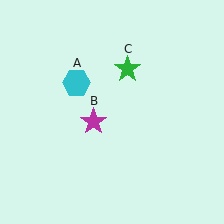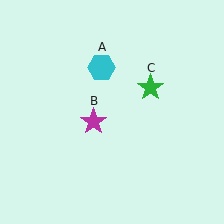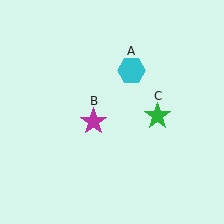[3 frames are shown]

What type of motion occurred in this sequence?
The cyan hexagon (object A), green star (object C) rotated clockwise around the center of the scene.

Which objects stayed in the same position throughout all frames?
Magenta star (object B) remained stationary.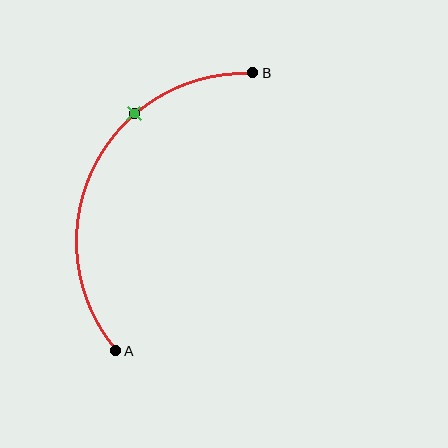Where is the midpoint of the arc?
The arc midpoint is the point on the curve farthest from the straight line joining A and B. It sits to the left of that line.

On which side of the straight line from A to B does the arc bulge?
The arc bulges to the left of the straight line connecting A and B.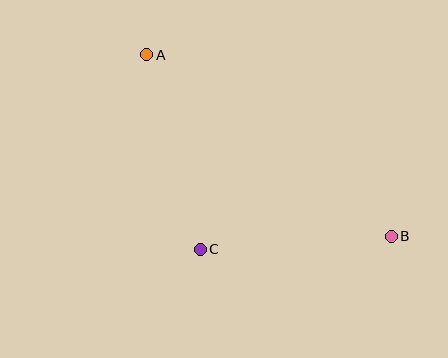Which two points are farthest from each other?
Points A and B are farthest from each other.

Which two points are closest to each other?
Points B and C are closest to each other.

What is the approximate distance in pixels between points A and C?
The distance between A and C is approximately 201 pixels.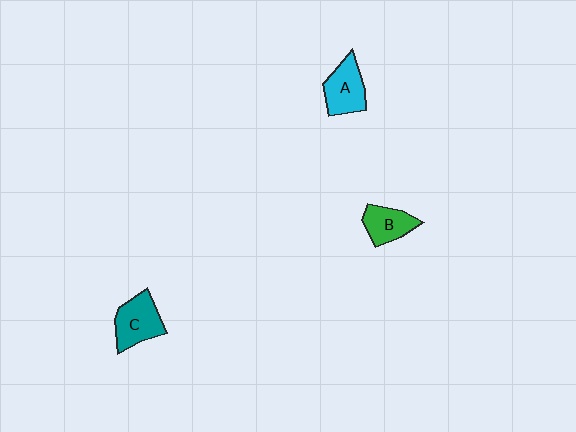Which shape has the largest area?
Shape C (teal).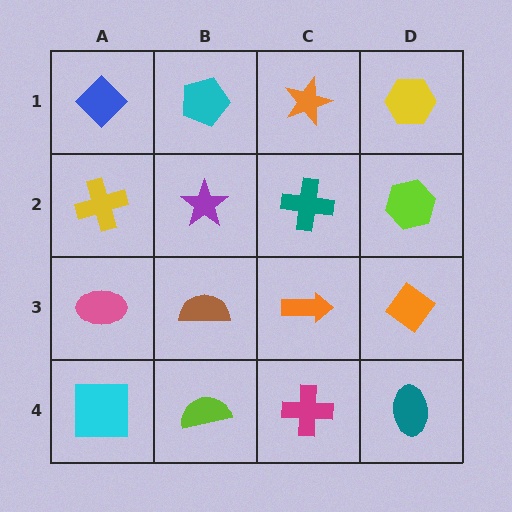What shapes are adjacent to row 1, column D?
A lime hexagon (row 2, column D), an orange star (row 1, column C).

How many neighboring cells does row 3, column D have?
3.